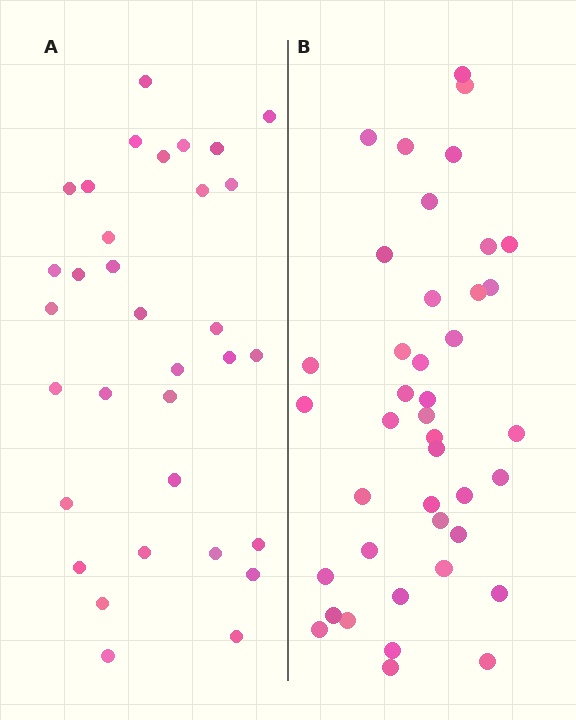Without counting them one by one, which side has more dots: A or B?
Region B (the right region) has more dots.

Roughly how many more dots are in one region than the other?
Region B has roughly 8 or so more dots than region A.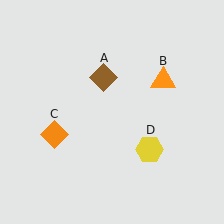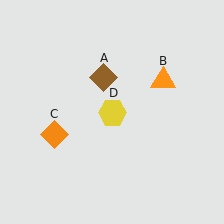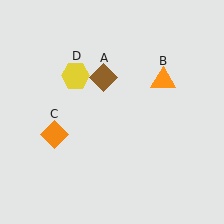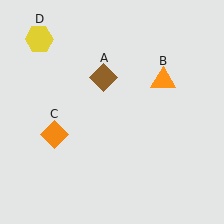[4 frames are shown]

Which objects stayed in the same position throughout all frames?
Brown diamond (object A) and orange triangle (object B) and orange diamond (object C) remained stationary.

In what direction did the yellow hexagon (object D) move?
The yellow hexagon (object D) moved up and to the left.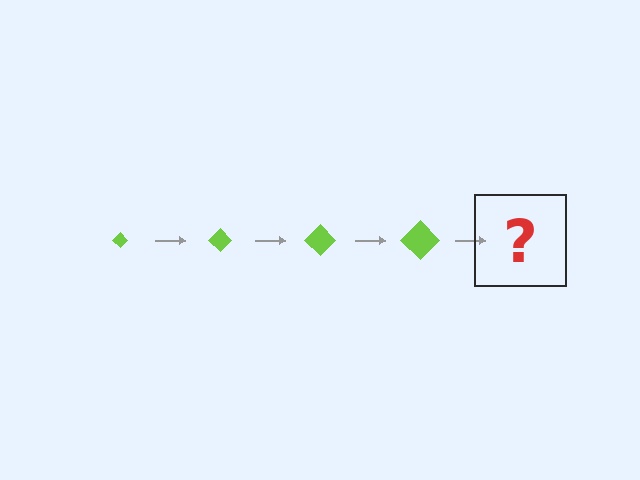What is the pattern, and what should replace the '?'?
The pattern is that the diamond gets progressively larger each step. The '?' should be a lime diamond, larger than the previous one.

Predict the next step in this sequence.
The next step is a lime diamond, larger than the previous one.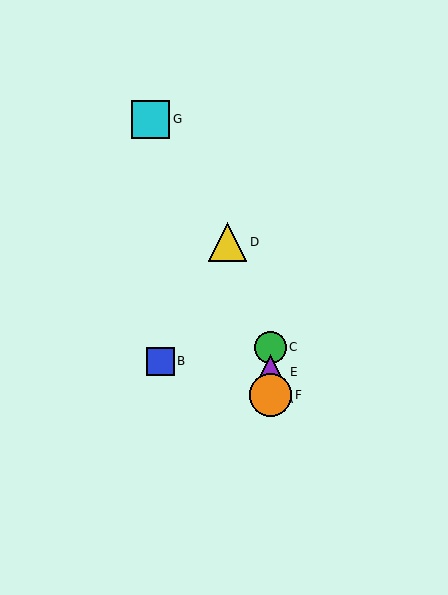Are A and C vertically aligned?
Yes, both are at x≈270.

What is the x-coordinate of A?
Object A is at x≈270.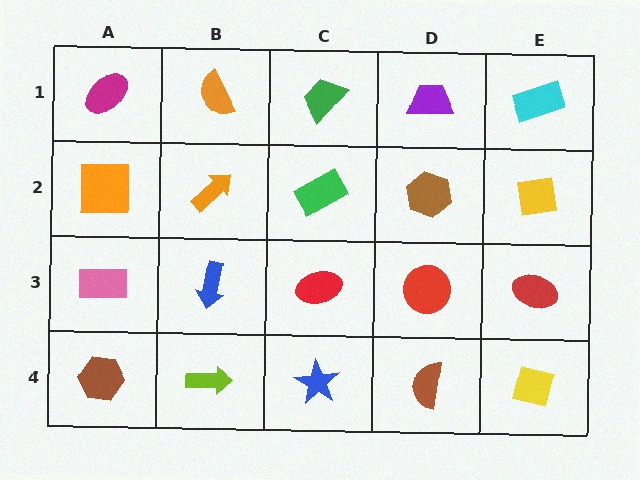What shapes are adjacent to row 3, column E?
A yellow square (row 2, column E), a yellow square (row 4, column E), a red circle (row 3, column D).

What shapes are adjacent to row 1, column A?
An orange square (row 2, column A), an orange semicircle (row 1, column B).